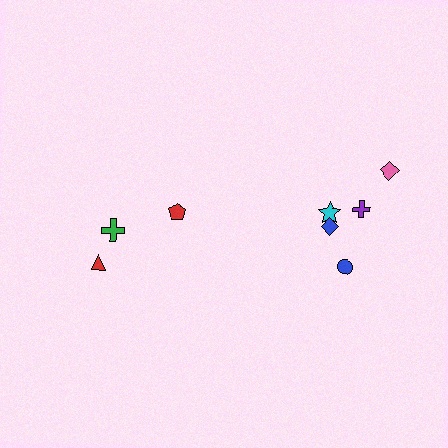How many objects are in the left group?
There are 3 objects.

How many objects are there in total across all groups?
There are 8 objects.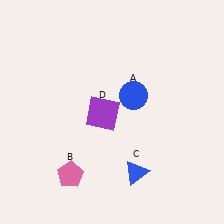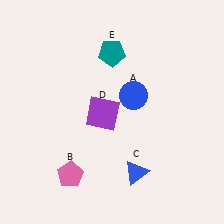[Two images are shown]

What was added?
A teal pentagon (E) was added in Image 2.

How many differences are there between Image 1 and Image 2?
There is 1 difference between the two images.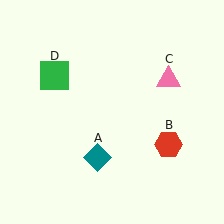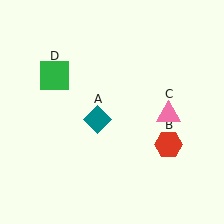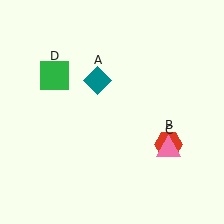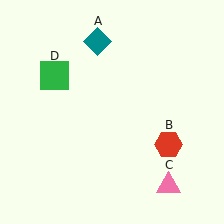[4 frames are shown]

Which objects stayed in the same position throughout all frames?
Red hexagon (object B) and green square (object D) remained stationary.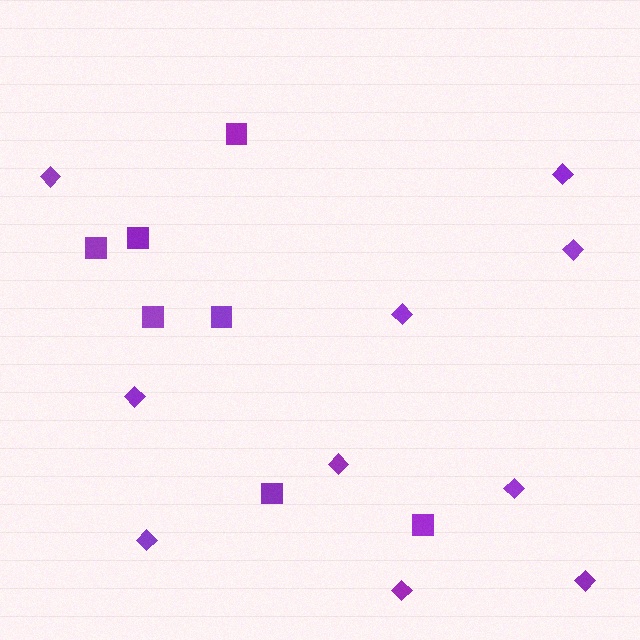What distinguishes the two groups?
There are 2 groups: one group of diamonds (10) and one group of squares (7).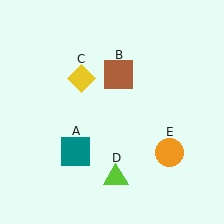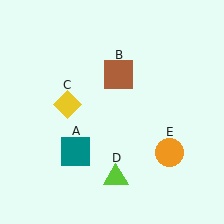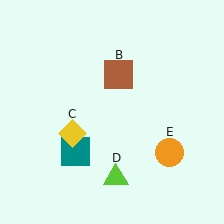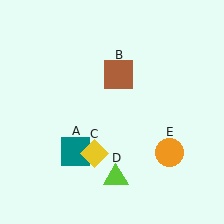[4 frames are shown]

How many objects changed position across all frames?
1 object changed position: yellow diamond (object C).